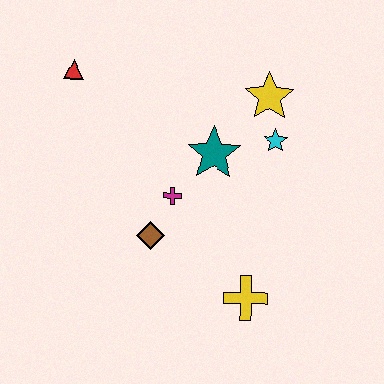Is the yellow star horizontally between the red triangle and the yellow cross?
No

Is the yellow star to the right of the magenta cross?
Yes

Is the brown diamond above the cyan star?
No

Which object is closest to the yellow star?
The cyan star is closest to the yellow star.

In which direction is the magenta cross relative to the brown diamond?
The magenta cross is above the brown diamond.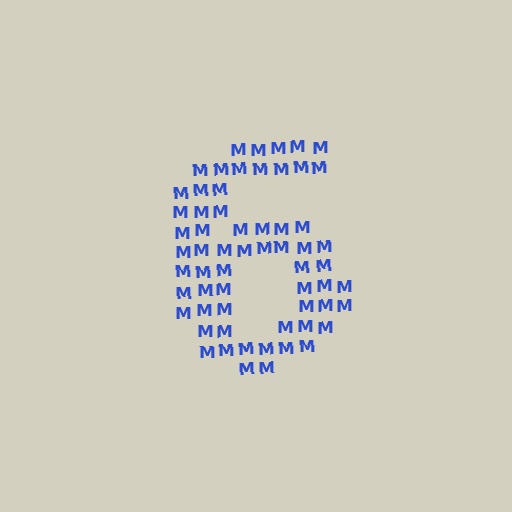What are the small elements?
The small elements are letter M's.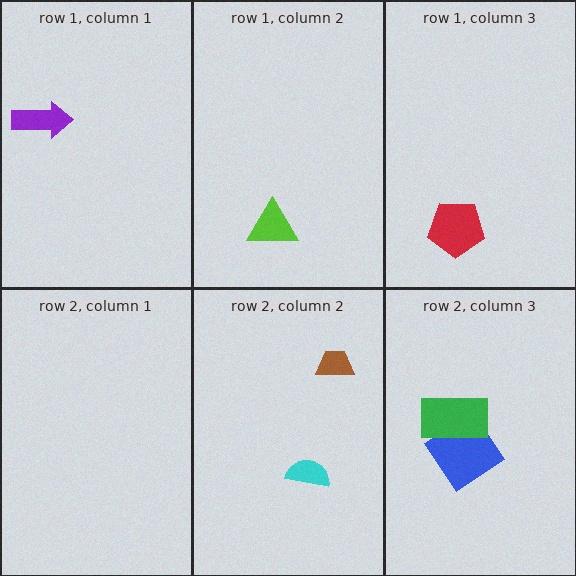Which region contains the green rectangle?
The row 2, column 3 region.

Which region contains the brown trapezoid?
The row 2, column 2 region.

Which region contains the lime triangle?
The row 1, column 2 region.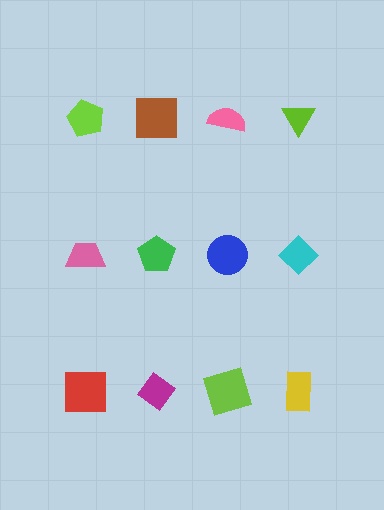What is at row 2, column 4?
A cyan diamond.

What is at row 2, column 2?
A green pentagon.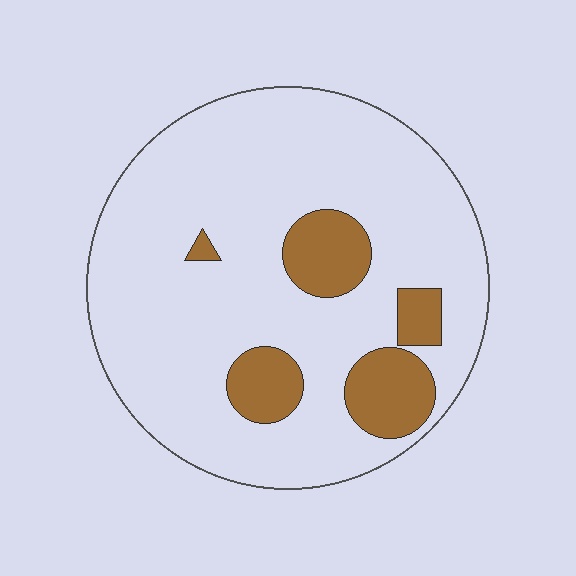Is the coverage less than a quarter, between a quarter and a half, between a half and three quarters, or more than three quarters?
Less than a quarter.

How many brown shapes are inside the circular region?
5.